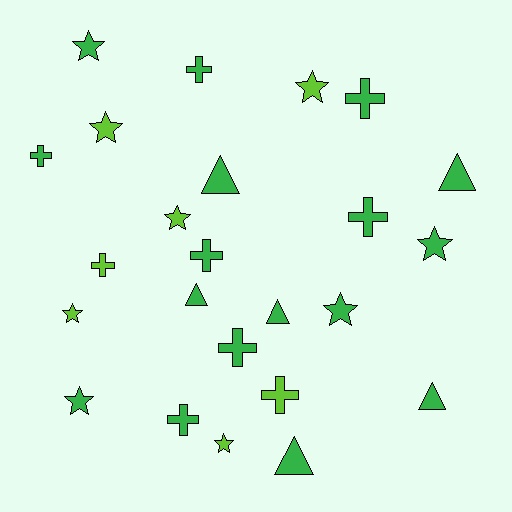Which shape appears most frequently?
Star, with 9 objects.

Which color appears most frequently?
Green, with 17 objects.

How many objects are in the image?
There are 24 objects.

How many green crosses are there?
There are 7 green crosses.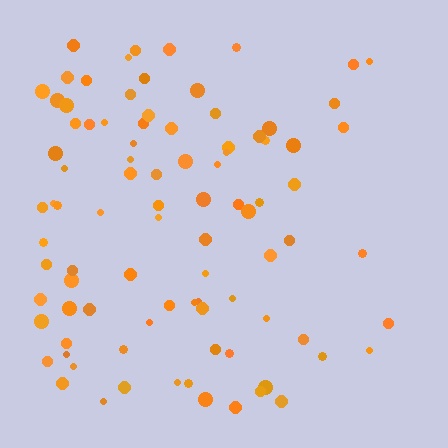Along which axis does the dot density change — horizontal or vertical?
Horizontal.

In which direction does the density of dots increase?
From right to left, with the left side densest.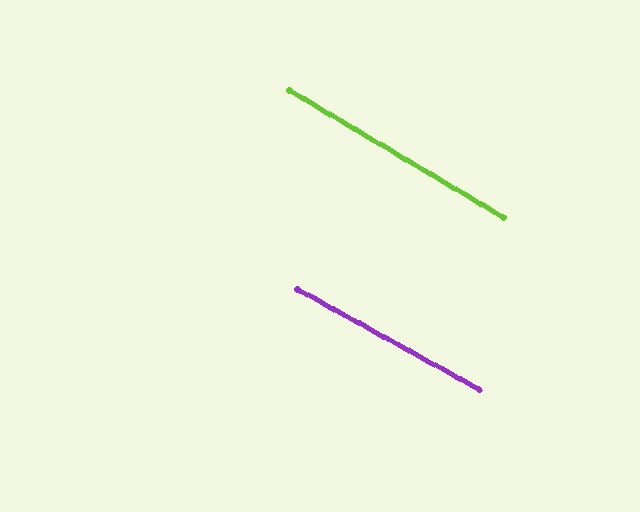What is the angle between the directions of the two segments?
Approximately 2 degrees.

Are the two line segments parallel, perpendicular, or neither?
Parallel — their directions differ by only 1.9°.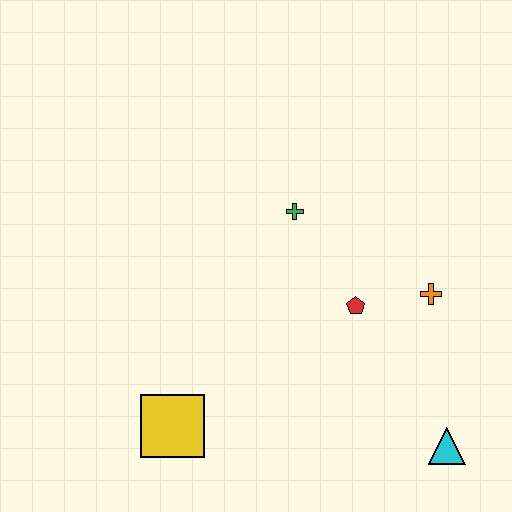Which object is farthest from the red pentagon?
The yellow square is farthest from the red pentagon.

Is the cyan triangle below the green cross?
Yes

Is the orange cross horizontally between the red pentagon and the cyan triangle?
Yes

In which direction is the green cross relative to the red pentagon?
The green cross is above the red pentagon.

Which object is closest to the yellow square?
The red pentagon is closest to the yellow square.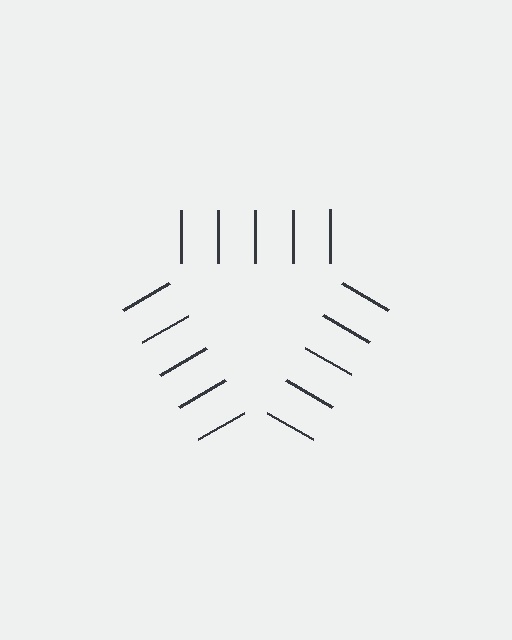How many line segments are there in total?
15 — 5 along each of the 3 edges.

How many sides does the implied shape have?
3 sides — the line-ends trace a triangle.